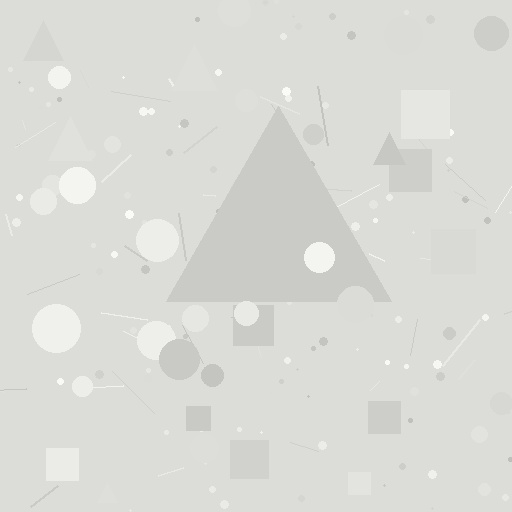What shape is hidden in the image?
A triangle is hidden in the image.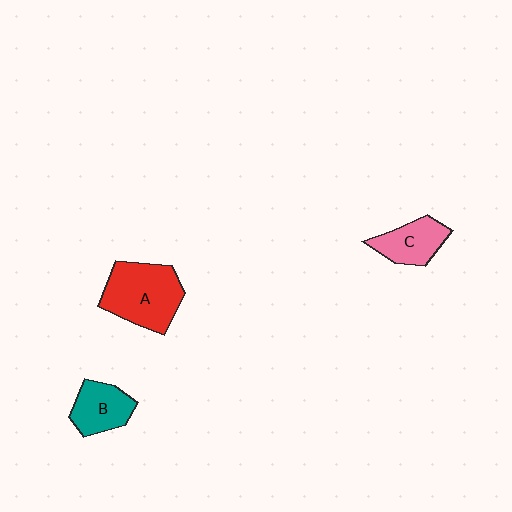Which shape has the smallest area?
Shape C (pink).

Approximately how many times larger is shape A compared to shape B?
Approximately 1.7 times.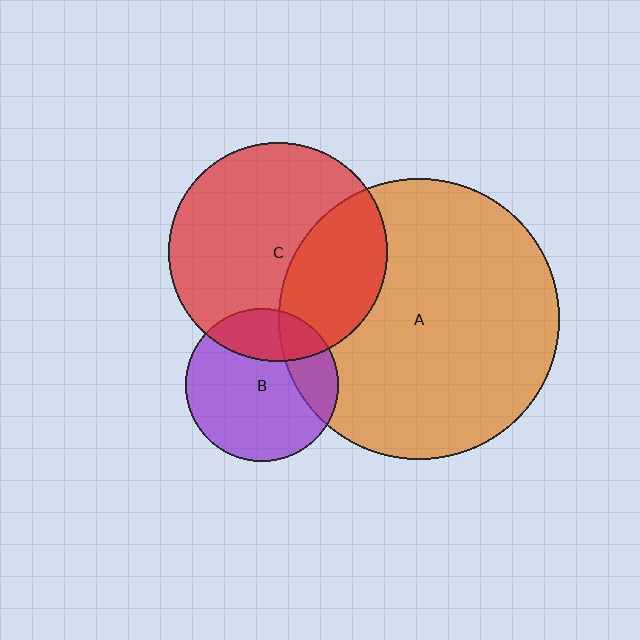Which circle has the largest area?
Circle A (orange).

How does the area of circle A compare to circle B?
Approximately 3.4 times.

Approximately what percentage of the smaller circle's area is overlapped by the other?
Approximately 35%.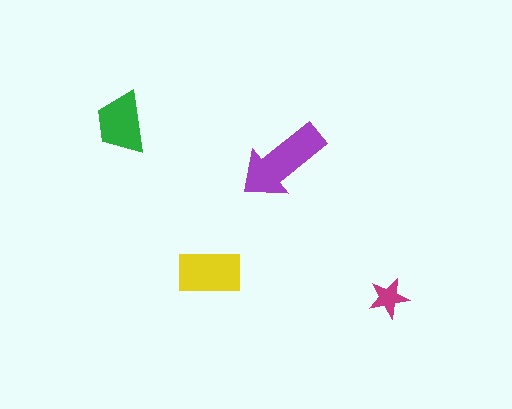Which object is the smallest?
The magenta star.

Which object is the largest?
The purple arrow.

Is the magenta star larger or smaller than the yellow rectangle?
Smaller.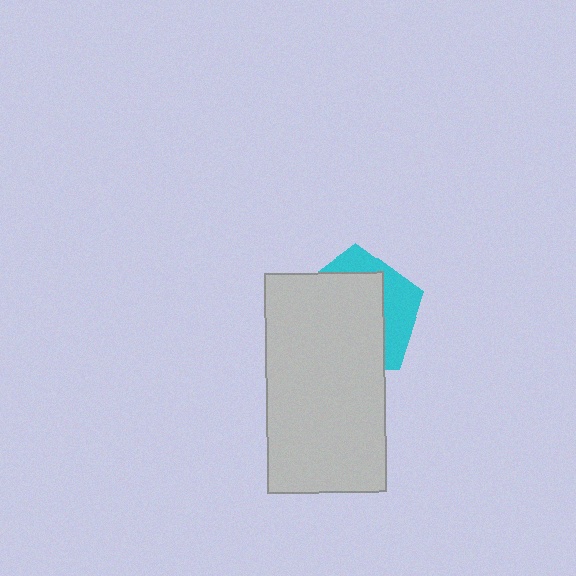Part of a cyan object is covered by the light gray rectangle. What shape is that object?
It is a pentagon.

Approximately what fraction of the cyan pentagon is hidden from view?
Roughly 67% of the cyan pentagon is hidden behind the light gray rectangle.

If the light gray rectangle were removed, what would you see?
You would see the complete cyan pentagon.